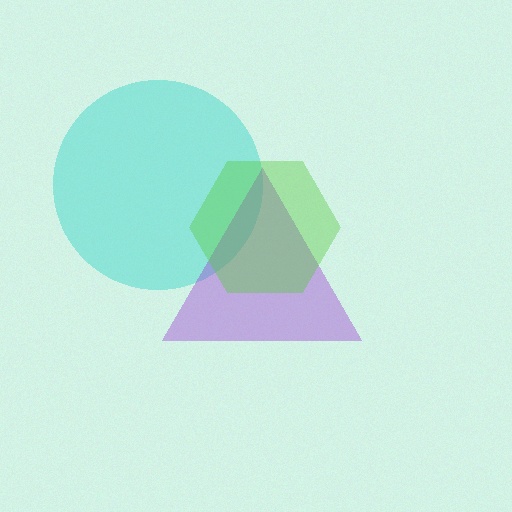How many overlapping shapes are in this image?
There are 3 overlapping shapes in the image.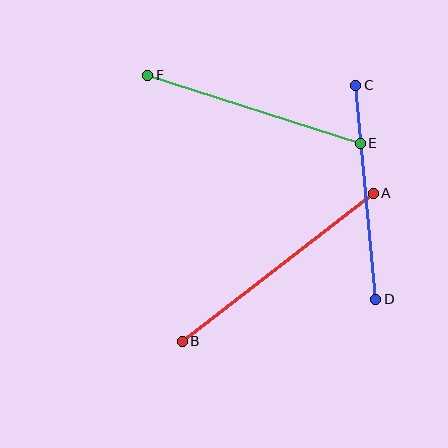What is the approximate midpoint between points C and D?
The midpoint is at approximately (366, 192) pixels.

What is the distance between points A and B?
The distance is approximately 242 pixels.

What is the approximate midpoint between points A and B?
The midpoint is at approximately (278, 267) pixels.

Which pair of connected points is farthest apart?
Points A and B are farthest apart.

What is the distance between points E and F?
The distance is approximately 223 pixels.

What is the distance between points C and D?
The distance is approximately 215 pixels.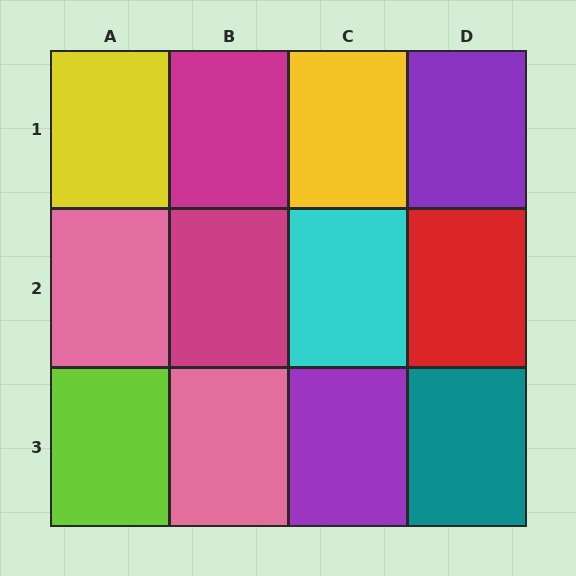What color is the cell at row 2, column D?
Red.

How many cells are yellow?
2 cells are yellow.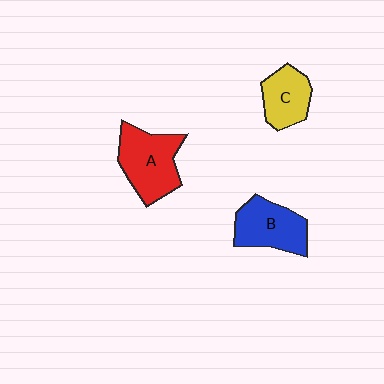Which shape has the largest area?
Shape A (red).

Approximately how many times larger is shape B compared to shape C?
Approximately 1.3 times.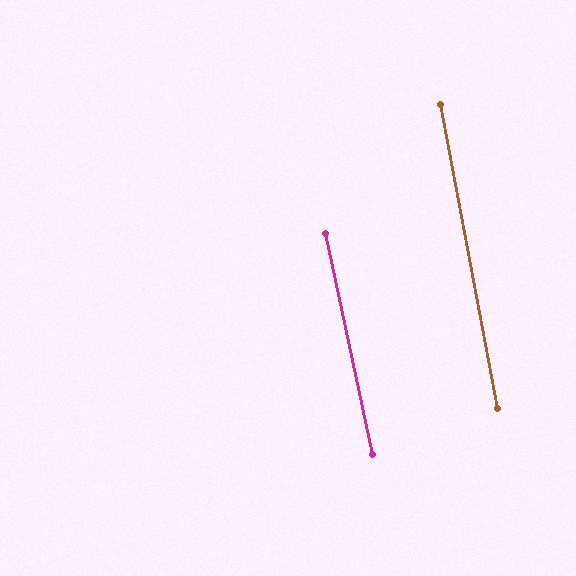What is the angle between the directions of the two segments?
Approximately 1 degree.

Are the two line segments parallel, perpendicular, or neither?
Parallel — their directions differ by only 1.2°.